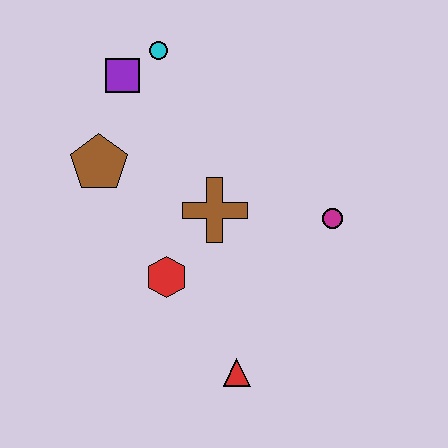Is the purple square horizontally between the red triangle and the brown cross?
No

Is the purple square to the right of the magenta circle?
No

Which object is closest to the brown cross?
The red hexagon is closest to the brown cross.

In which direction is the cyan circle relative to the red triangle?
The cyan circle is above the red triangle.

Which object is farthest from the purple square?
The red triangle is farthest from the purple square.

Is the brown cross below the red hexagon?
No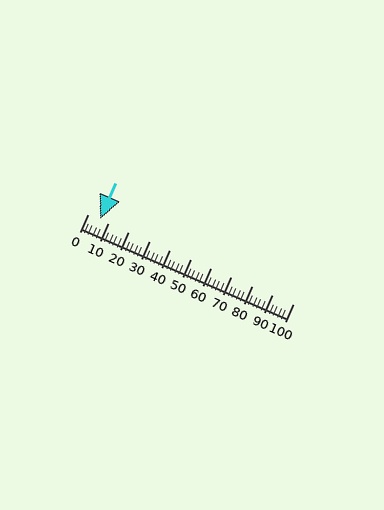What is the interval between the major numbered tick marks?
The major tick marks are spaced 10 units apart.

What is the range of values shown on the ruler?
The ruler shows values from 0 to 100.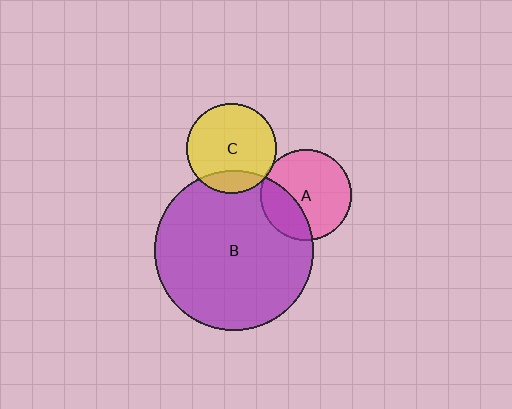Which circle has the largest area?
Circle B (purple).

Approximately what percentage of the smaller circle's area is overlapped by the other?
Approximately 15%.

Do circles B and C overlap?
Yes.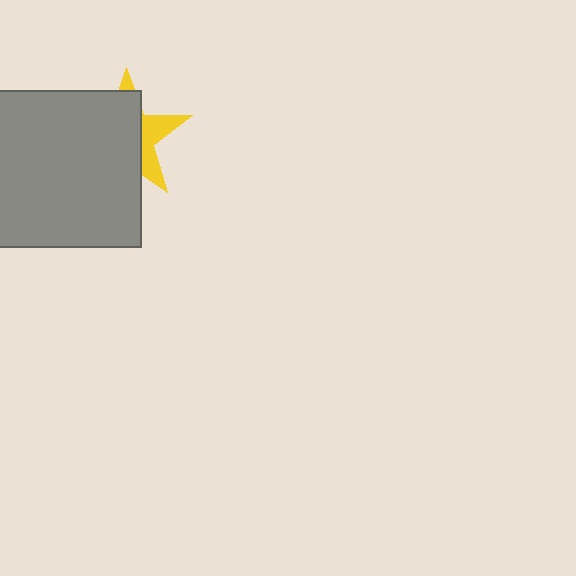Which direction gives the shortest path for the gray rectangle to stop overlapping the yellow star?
Moving left gives the shortest separation.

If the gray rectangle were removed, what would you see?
You would see the complete yellow star.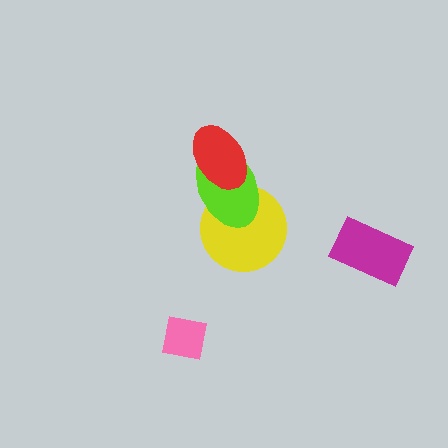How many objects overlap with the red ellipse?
1 object overlaps with the red ellipse.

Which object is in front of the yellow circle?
The lime ellipse is in front of the yellow circle.